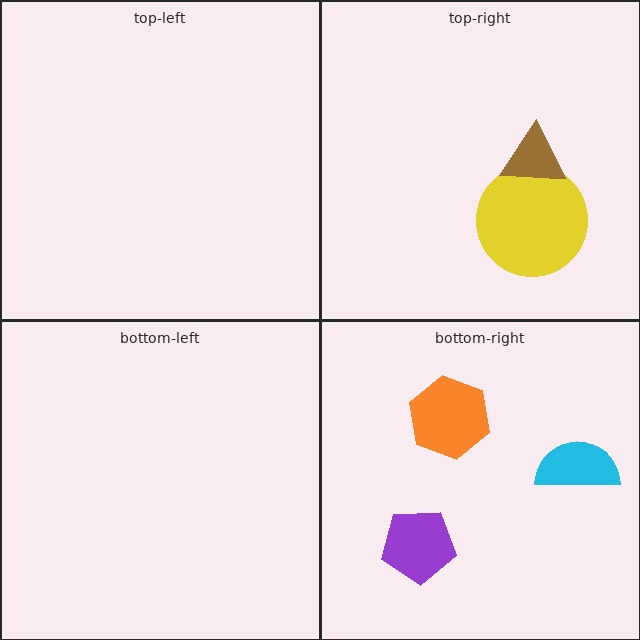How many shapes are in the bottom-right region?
3.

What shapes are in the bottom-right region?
The orange hexagon, the cyan semicircle, the purple pentagon.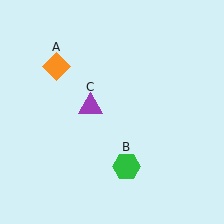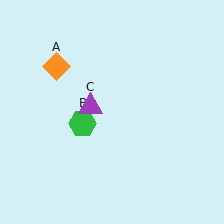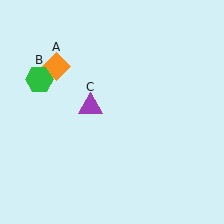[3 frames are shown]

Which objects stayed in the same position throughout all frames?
Orange diamond (object A) and purple triangle (object C) remained stationary.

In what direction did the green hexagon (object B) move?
The green hexagon (object B) moved up and to the left.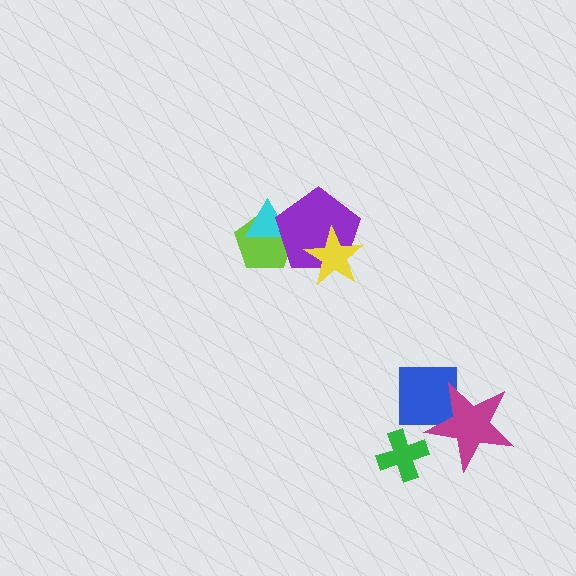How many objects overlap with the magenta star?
1 object overlaps with the magenta star.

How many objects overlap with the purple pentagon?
3 objects overlap with the purple pentagon.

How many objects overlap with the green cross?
0 objects overlap with the green cross.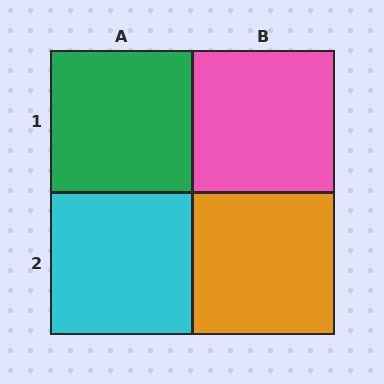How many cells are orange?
1 cell is orange.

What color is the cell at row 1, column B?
Pink.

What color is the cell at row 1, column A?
Green.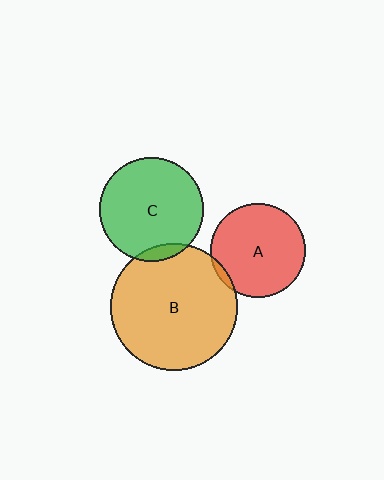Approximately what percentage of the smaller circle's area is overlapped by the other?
Approximately 5%.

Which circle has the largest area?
Circle B (orange).